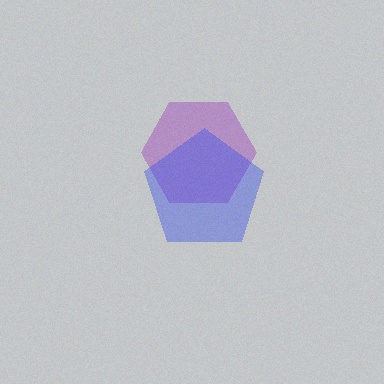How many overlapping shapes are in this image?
There are 2 overlapping shapes in the image.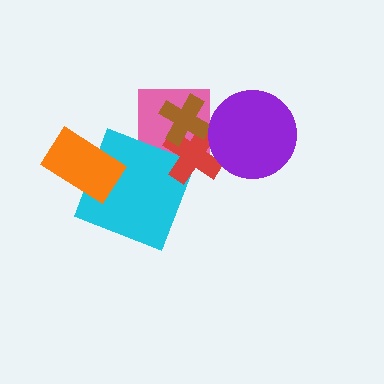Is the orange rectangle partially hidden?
No, no other shape covers it.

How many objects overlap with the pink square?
2 objects overlap with the pink square.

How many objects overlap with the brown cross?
2 objects overlap with the brown cross.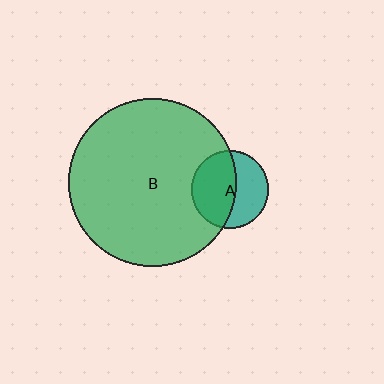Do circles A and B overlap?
Yes.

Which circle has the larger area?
Circle B (green).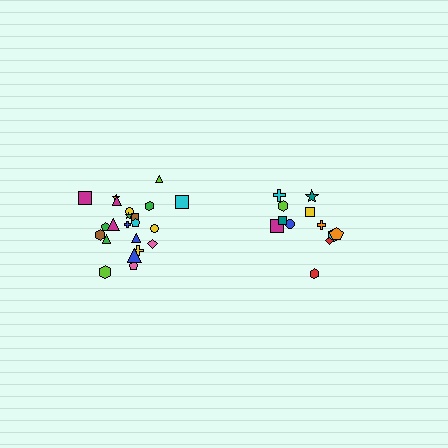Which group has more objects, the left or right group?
The left group.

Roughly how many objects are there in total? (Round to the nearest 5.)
Roughly 35 objects in total.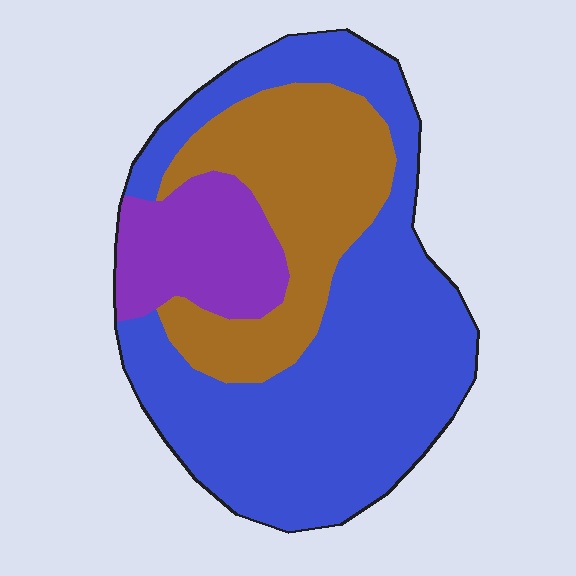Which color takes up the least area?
Purple, at roughly 15%.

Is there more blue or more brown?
Blue.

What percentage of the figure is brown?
Brown takes up about one quarter (1/4) of the figure.